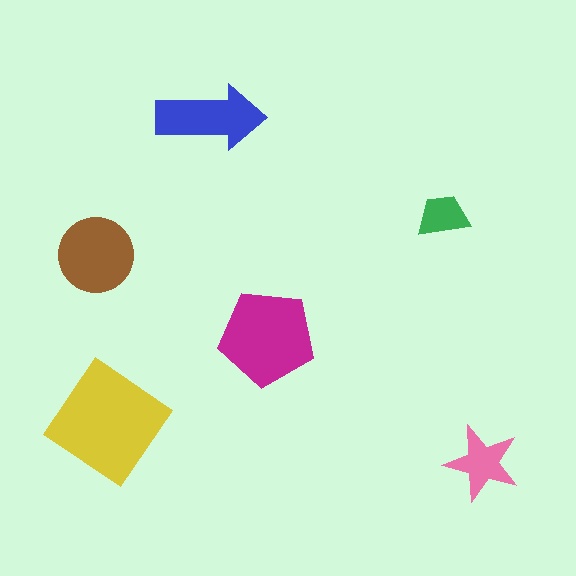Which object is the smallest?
The green trapezoid.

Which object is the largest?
The yellow diamond.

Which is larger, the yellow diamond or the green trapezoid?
The yellow diamond.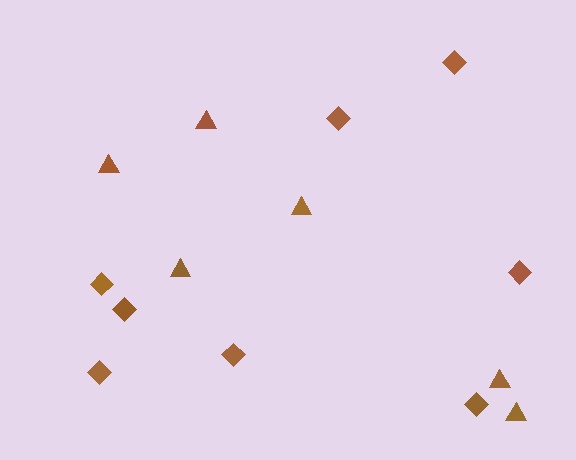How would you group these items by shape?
There are 2 groups: one group of diamonds (8) and one group of triangles (6).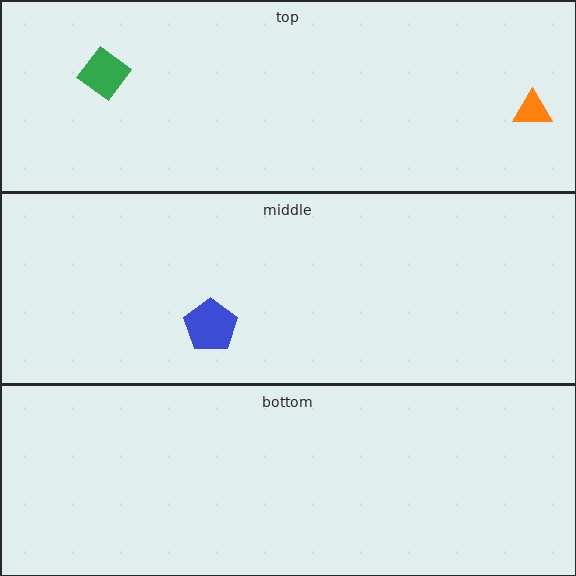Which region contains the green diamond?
The top region.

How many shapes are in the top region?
2.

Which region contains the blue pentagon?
The middle region.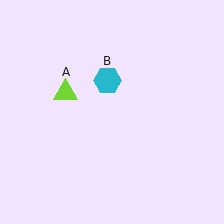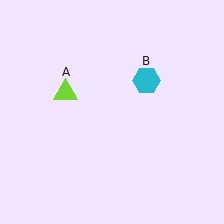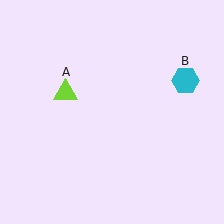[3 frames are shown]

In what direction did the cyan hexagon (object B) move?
The cyan hexagon (object B) moved right.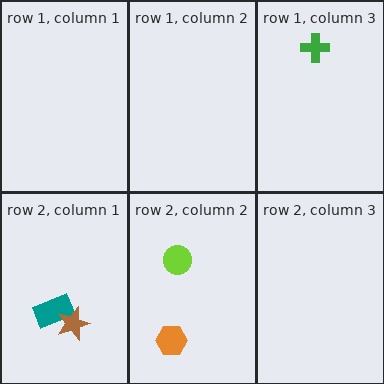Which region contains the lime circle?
The row 2, column 2 region.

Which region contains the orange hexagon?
The row 2, column 2 region.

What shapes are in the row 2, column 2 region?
The orange hexagon, the lime circle.